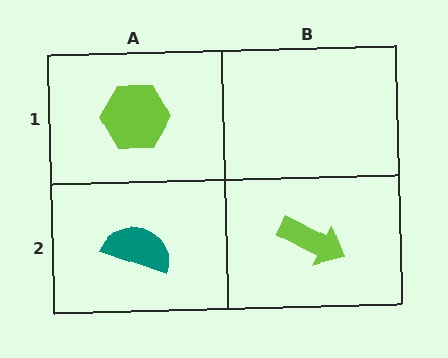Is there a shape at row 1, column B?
No, that cell is empty.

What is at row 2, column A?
A teal semicircle.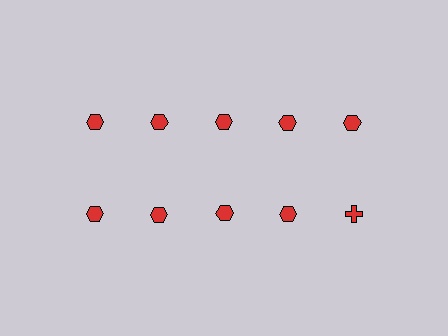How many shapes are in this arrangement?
There are 10 shapes arranged in a grid pattern.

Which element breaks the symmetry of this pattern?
The red cross in the second row, rightmost column breaks the symmetry. All other shapes are red hexagons.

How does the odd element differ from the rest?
It has a different shape: cross instead of hexagon.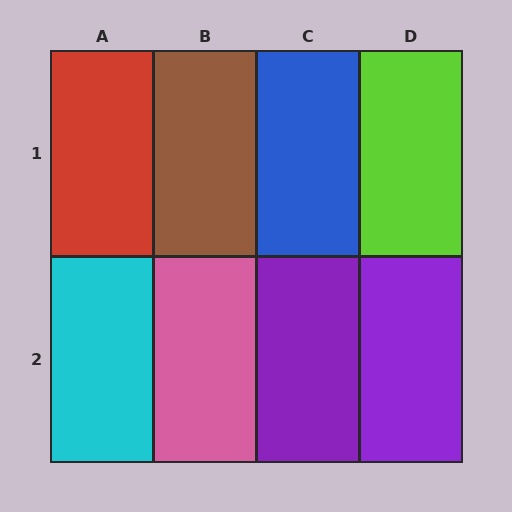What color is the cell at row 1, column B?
Brown.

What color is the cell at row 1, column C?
Blue.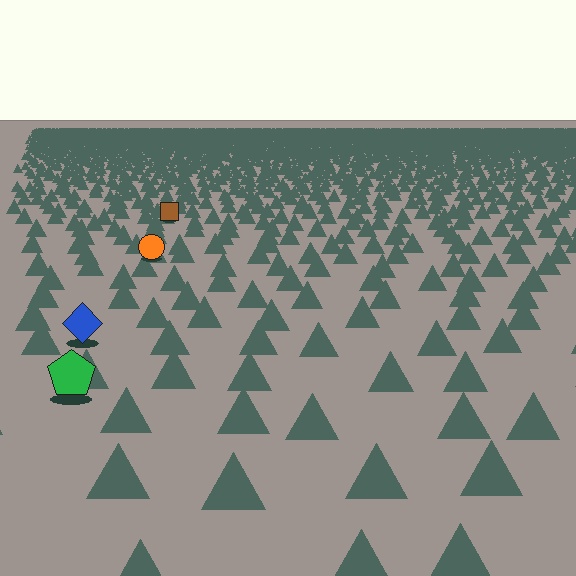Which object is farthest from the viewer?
The brown square is farthest from the viewer. It appears smaller and the ground texture around it is denser.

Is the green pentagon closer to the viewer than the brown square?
Yes. The green pentagon is closer — you can tell from the texture gradient: the ground texture is coarser near it.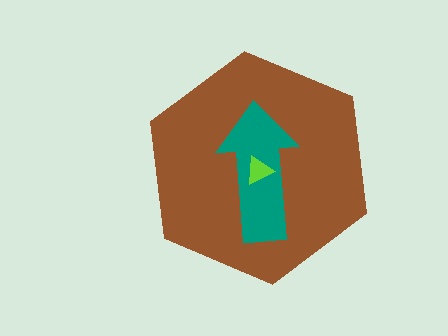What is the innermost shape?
The lime triangle.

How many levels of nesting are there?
3.